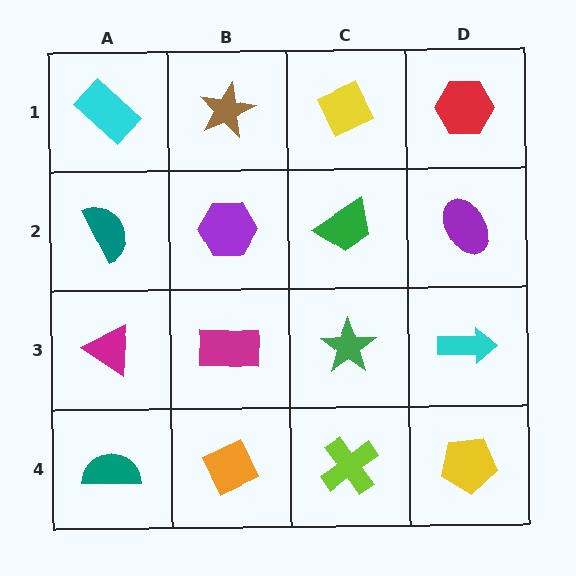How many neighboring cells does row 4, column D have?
2.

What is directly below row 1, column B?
A purple hexagon.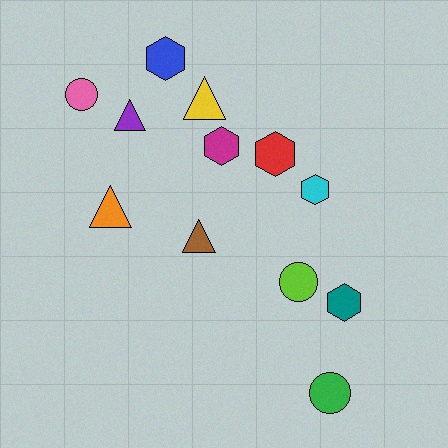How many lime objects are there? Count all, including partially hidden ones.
There is 1 lime object.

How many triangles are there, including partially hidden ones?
There are 4 triangles.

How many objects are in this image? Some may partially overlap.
There are 12 objects.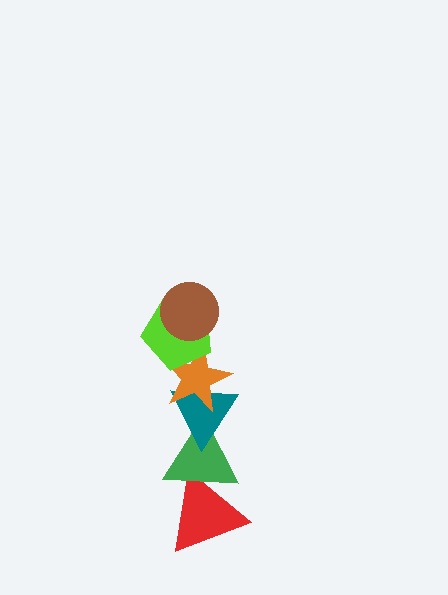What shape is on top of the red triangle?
The green triangle is on top of the red triangle.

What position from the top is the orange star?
The orange star is 3rd from the top.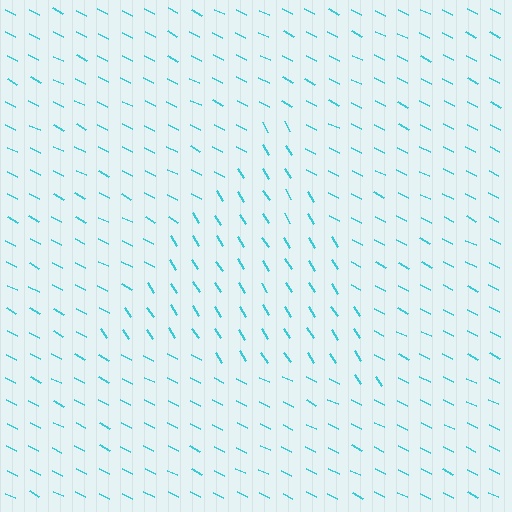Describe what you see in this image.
The image is filled with small cyan line segments. A triangle region in the image has lines oriented differently from the surrounding lines, creating a visible texture boundary.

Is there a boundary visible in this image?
Yes, there is a texture boundary formed by a change in line orientation.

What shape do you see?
I see a triangle.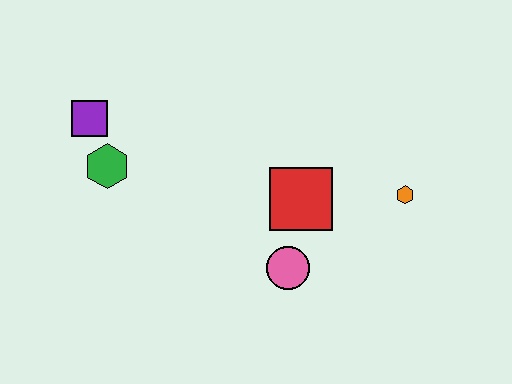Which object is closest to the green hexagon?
The purple square is closest to the green hexagon.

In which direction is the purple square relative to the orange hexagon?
The purple square is to the left of the orange hexagon.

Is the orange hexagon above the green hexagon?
No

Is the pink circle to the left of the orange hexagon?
Yes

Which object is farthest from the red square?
The purple square is farthest from the red square.